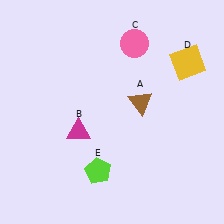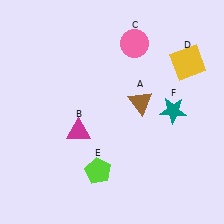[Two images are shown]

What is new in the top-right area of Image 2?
A teal star (F) was added in the top-right area of Image 2.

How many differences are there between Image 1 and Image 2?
There is 1 difference between the two images.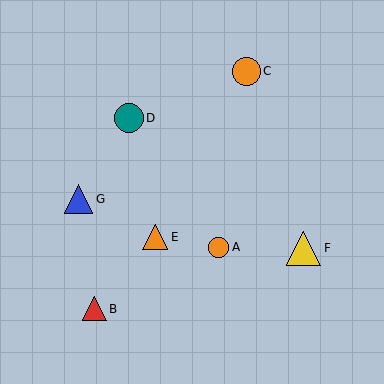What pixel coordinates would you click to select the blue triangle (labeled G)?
Click at (79, 199) to select the blue triangle G.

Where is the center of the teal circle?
The center of the teal circle is at (129, 118).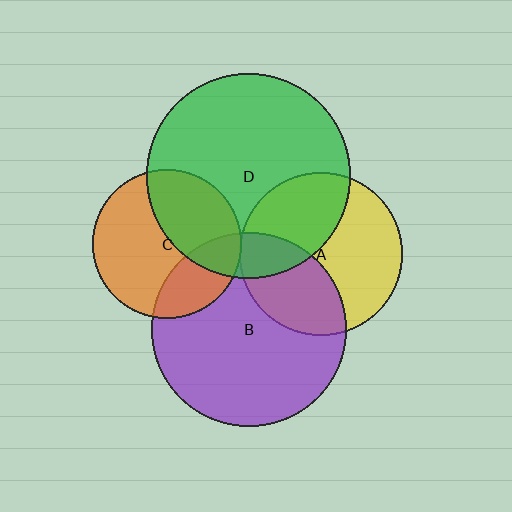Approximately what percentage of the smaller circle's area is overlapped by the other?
Approximately 25%.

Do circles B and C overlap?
Yes.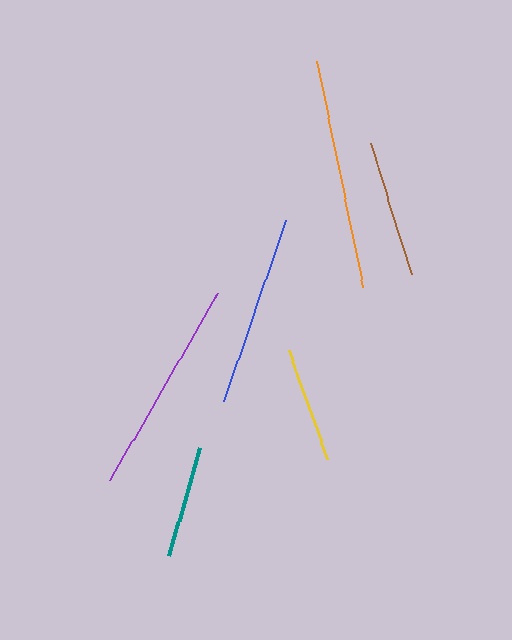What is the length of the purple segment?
The purple segment is approximately 217 pixels long.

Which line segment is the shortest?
The teal line is the shortest at approximately 112 pixels.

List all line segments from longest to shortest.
From longest to shortest: orange, purple, blue, brown, yellow, teal.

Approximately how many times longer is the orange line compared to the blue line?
The orange line is approximately 1.2 times the length of the blue line.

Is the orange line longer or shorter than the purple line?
The orange line is longer than the purple line.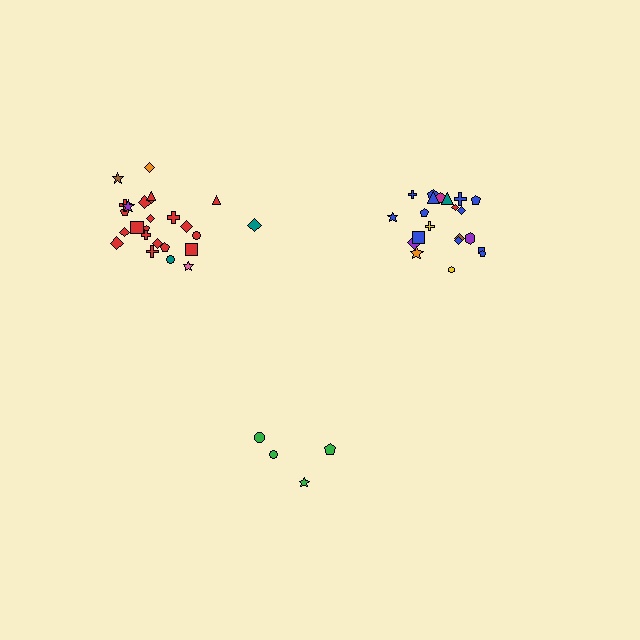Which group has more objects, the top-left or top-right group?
The top-left group.